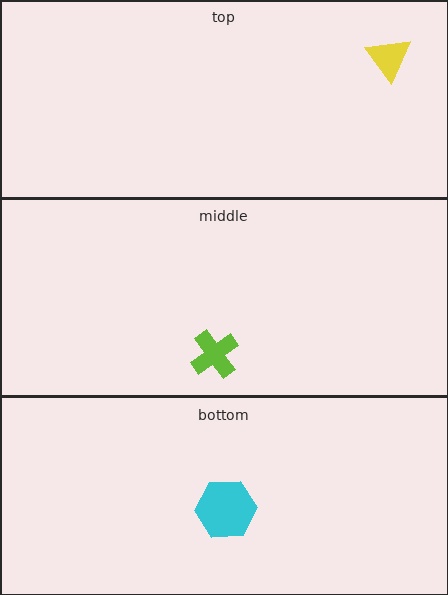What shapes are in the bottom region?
The cyan hexagon.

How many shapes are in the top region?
1.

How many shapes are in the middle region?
1.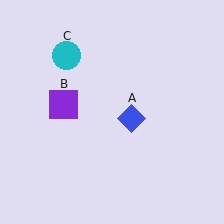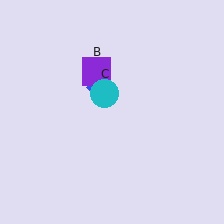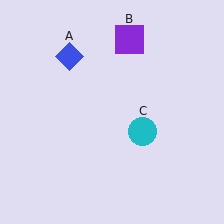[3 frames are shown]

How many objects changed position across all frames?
3 objects changed position: blue diamond (object A), purple square (object B), cyan circle (object C).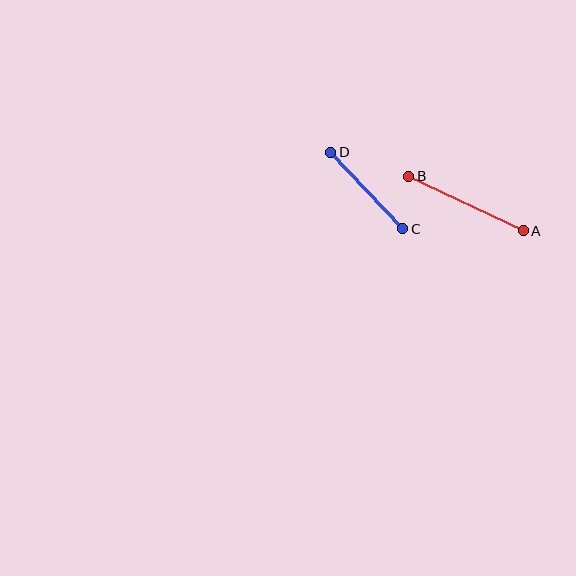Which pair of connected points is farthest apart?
Points A and B are farthest apart.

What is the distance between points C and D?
The distance is approximately 105 pixels.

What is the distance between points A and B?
The distance is approximately 127 pixels.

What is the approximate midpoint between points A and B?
The midpoint is at approximately (466, 204) pixels.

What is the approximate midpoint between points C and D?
The midpoint is at approximately (367, 190) pixels.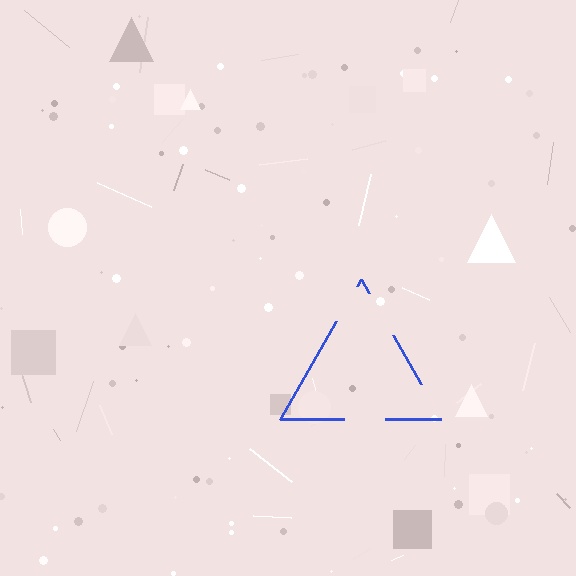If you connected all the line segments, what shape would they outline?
They would outline a triangle.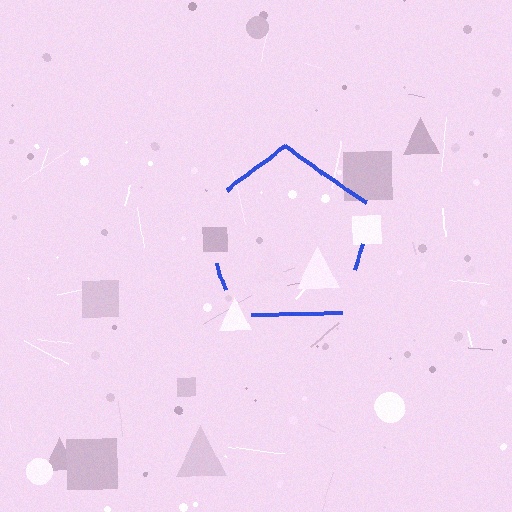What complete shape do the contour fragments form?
The contour fragments form a pentagon.